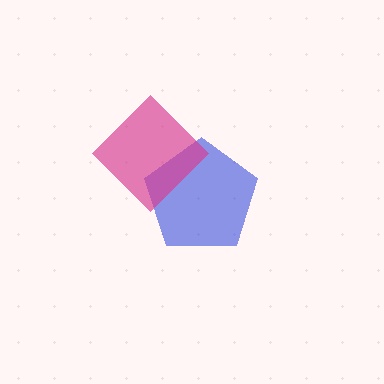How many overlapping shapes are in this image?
There are 2 overlapping shapes in the image.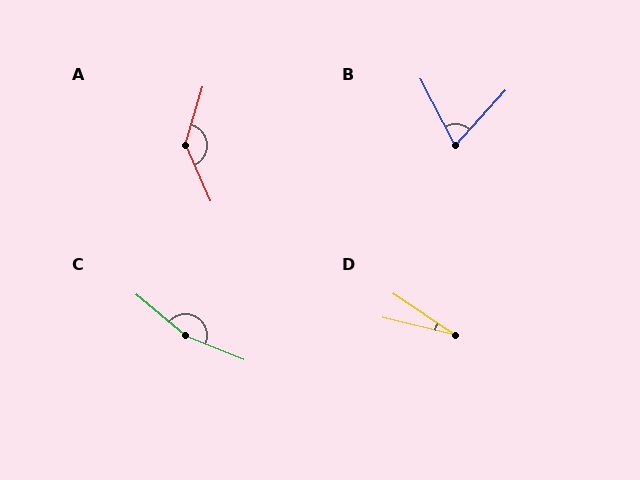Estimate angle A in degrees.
Approximately 139 degrees.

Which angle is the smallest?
D, at approximately 20 degrees.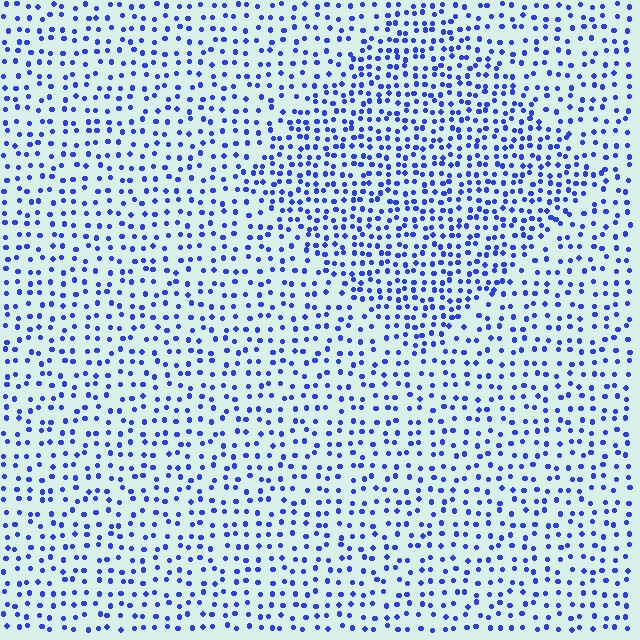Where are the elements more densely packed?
The elements are more densely packed inside the diamond boundary.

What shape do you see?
I see a diamond.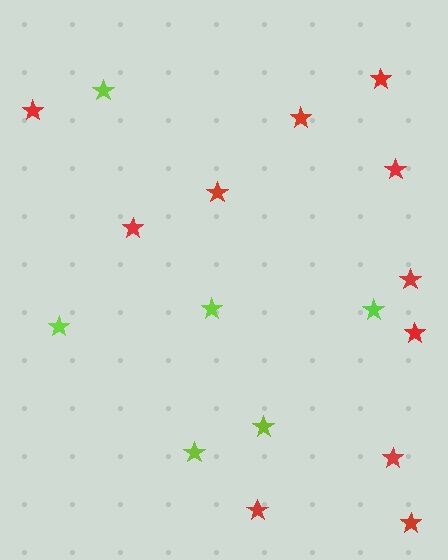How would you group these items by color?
There are 2 groups: one group of lime stars (6) and one group of red stars (11).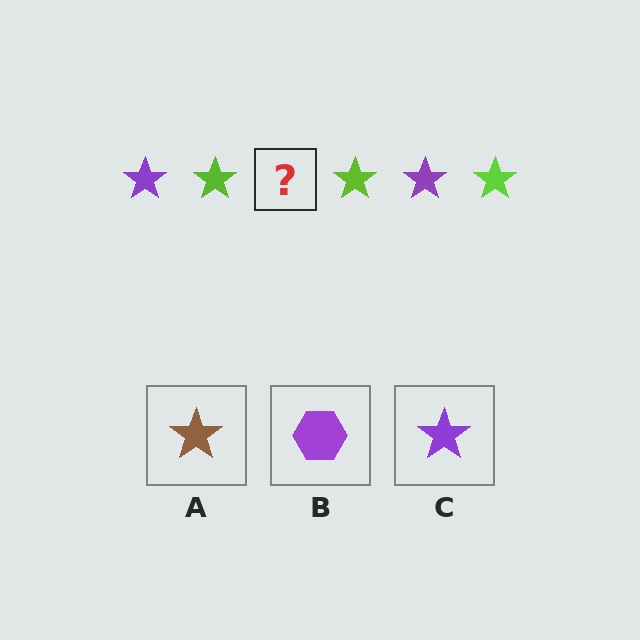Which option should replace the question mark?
Option C.